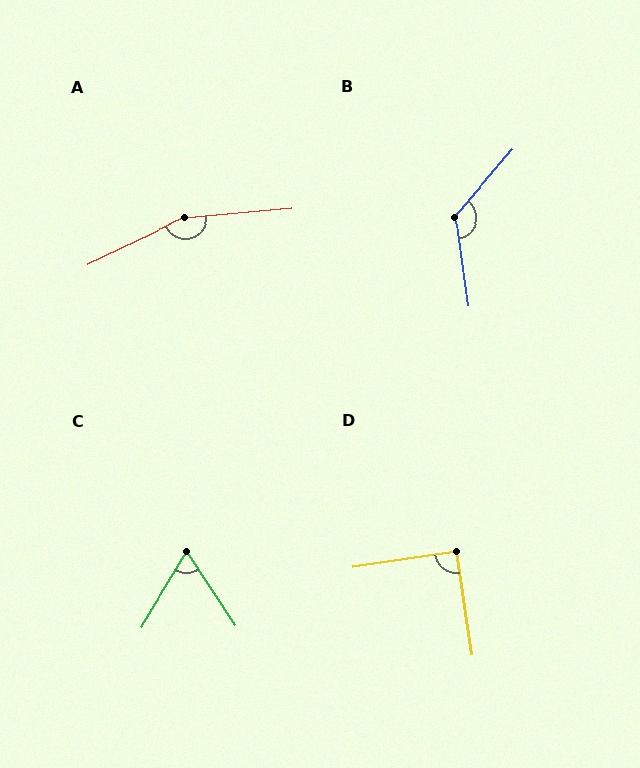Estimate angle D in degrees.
Approximately 90 degrees.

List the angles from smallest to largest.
C (65°), D (90°), B (131°), A (160°).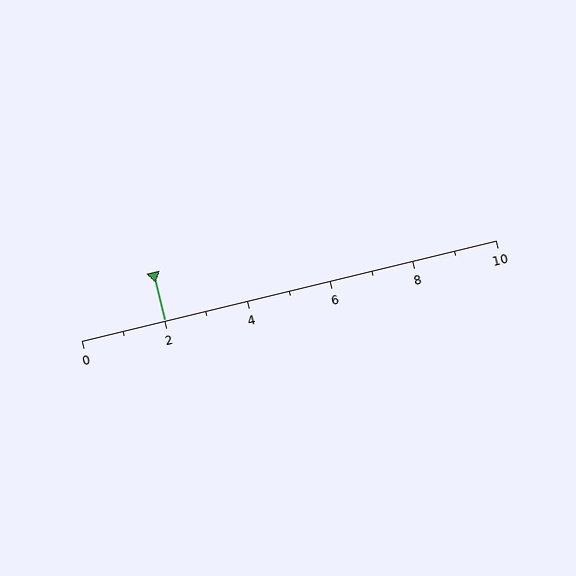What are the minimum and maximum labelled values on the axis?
The axis runs from 0 to 10.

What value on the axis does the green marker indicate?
The marker indicates approximately 2.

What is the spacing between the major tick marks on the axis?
The major ticks are spaced 2 apart.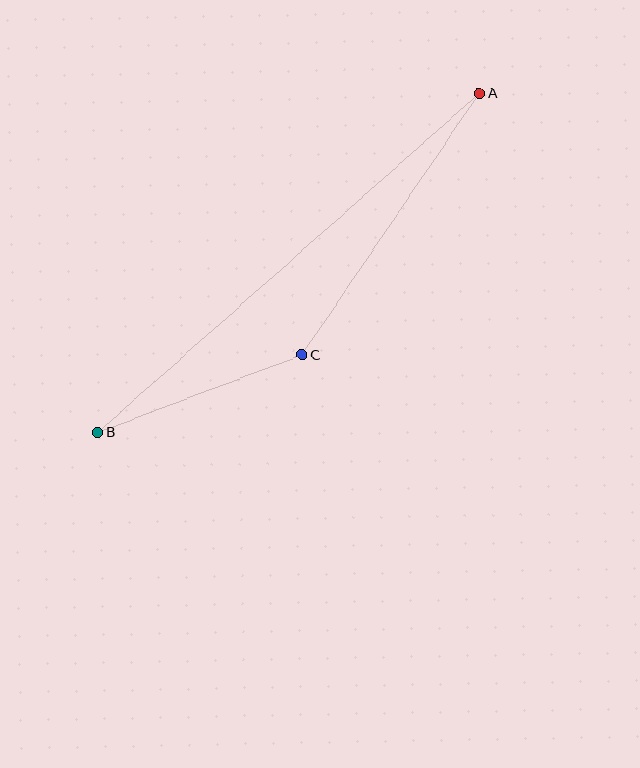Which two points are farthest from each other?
Points A and B are farthest from each other.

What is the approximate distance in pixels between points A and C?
The distance between A and C is approximately 316 pixels.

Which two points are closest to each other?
Points B and C are closest to each other.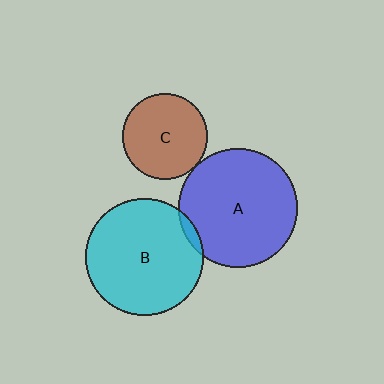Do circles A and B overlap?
Yes.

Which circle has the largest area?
Circle A (blue).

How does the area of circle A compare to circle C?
Approximately 1.9 times.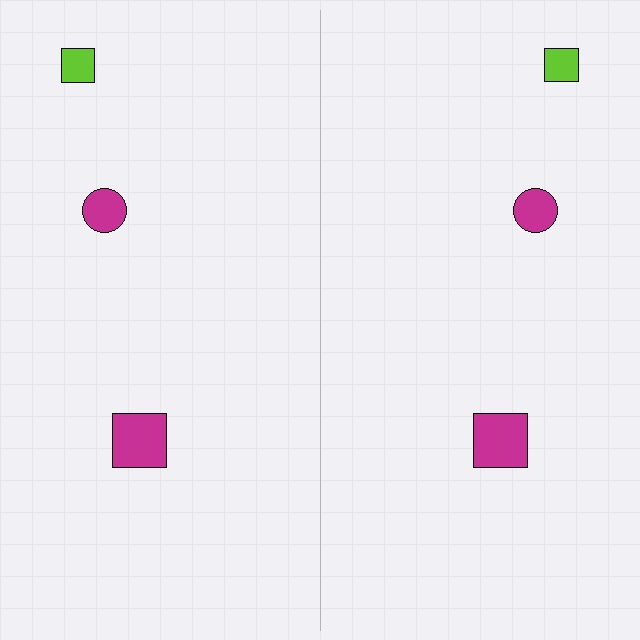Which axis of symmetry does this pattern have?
The pattern has a vertical axis of symmetry running through the center of the image.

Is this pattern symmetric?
Yes, this pattern has bilateral (reflection) symmetry.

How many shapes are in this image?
There are 6 shapes in this image.